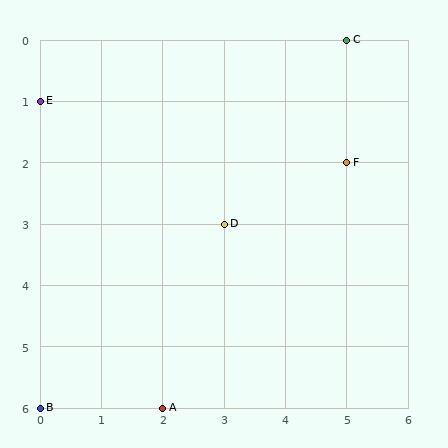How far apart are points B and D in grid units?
Points B and D are 3 columns and 3 rows apart (about 4.2 grid units diagonally).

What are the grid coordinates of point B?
Point B is at grid coordinates (0, 6).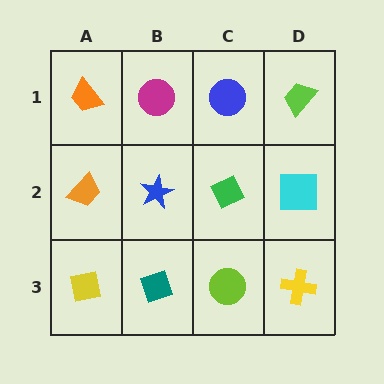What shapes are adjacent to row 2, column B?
A magenta circle (row 1, column B), a teal diamond (row 3, column B), an orange trapezoid (row 2, column A), a green diamond (row 2, column C).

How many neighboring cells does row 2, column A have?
3.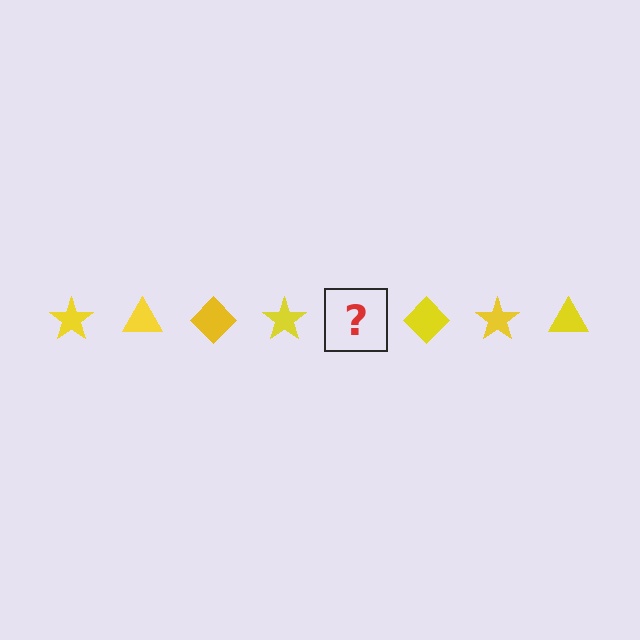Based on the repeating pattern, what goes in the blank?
The blank should be a yellow triangle.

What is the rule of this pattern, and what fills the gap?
The rule is that the pattern cycles through star, triangle, diamond shapes in yellow. The gap should be filled with a yellow triangle.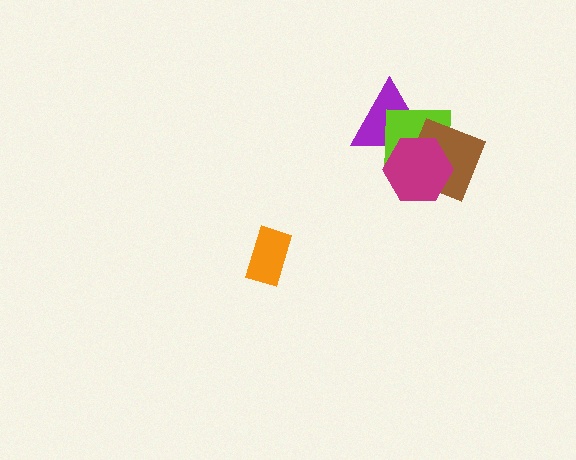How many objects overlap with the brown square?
3 objects overlap with the brown square.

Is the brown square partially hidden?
Yes, it is partially covered by another shape.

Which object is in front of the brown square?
The magenta hexagon is in front of the brown square.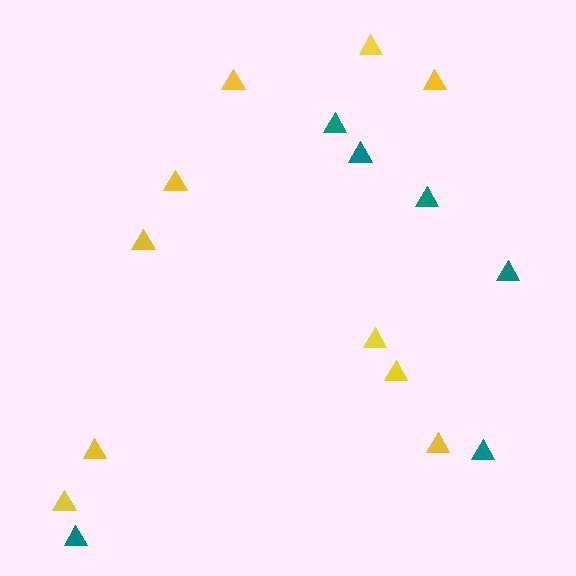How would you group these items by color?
There are 2 groups: one group of yellow triangles (10) and one group of teal triangles (6).